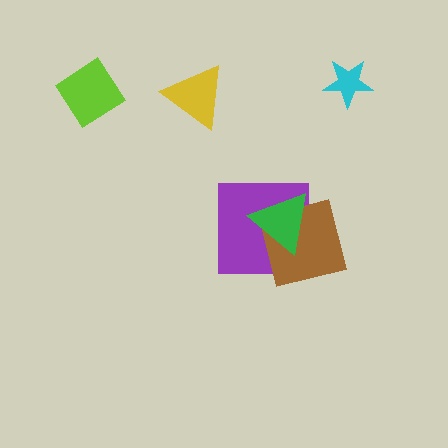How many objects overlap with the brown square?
2 objects overlap with the brown square.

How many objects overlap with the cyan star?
0 objects overlap with the cyan star.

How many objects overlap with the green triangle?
2 objects overlap with the green triangle.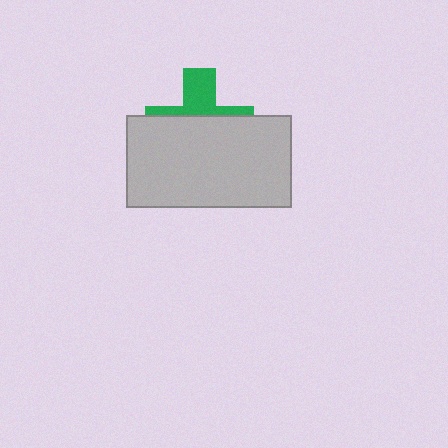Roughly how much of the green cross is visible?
A small part of it is visible (roughly 38%).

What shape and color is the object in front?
The object in front is a light gray rectangle.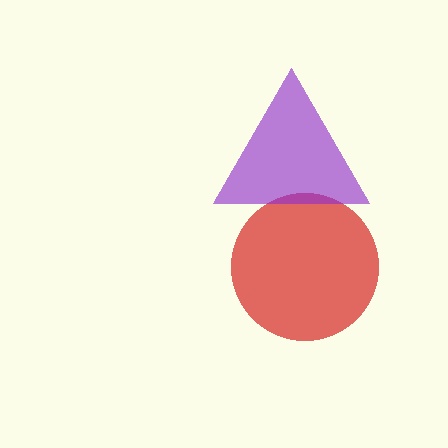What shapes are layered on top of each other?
The layered shapes are: a red circle, a purple triangle.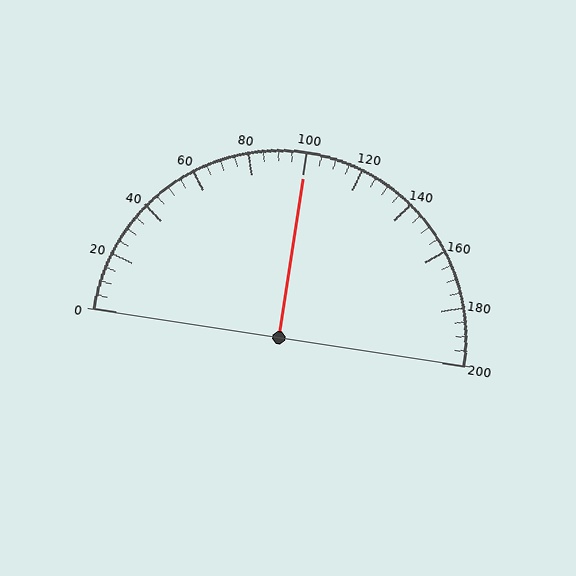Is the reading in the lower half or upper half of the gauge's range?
The reading is in the upper half of the range (0 to 200).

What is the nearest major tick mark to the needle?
The nearest major tick mark is 100.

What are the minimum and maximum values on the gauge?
The gauge ranges from 0 to 200.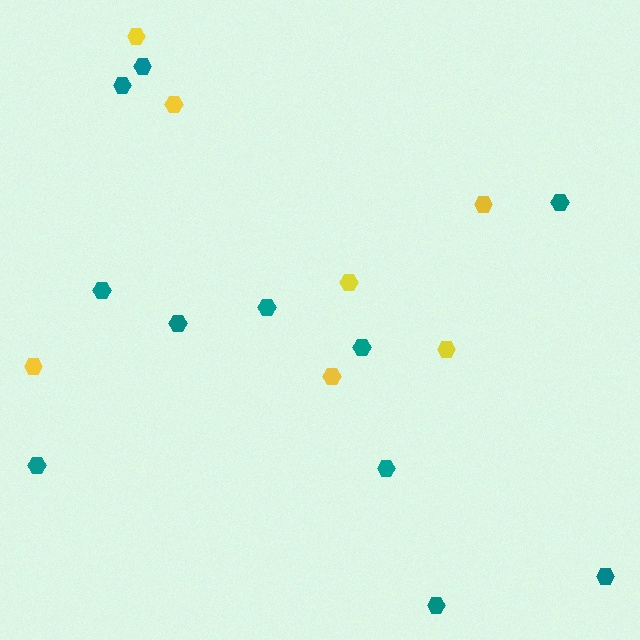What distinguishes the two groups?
There are 2 groups: one group of teal hexagons (11) and one group of yellow hexagons (7).